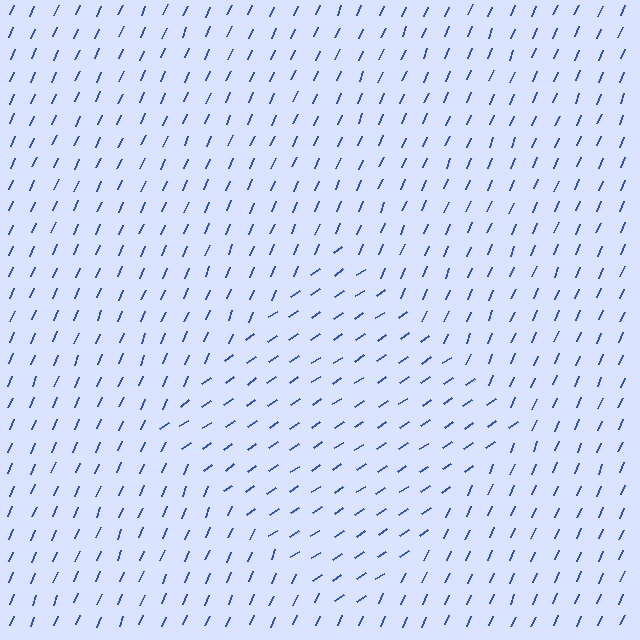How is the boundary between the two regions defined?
The boundary is defined purely by a change in line orientation (approximately 33 degrees difference). All lines are the same color and thickness.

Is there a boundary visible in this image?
Yes, there is a texture boundary formed by a change in line orientation.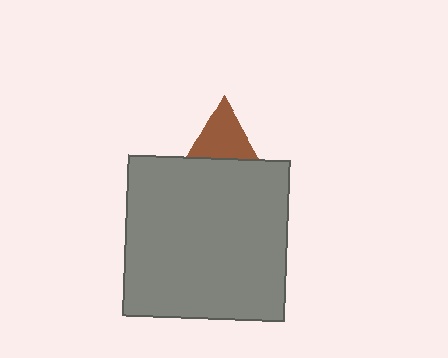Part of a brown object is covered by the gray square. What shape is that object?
It is a triangle.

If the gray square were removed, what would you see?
You would see the complete brown triangle.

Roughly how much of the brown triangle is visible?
About half of it is visible (roughly 60%).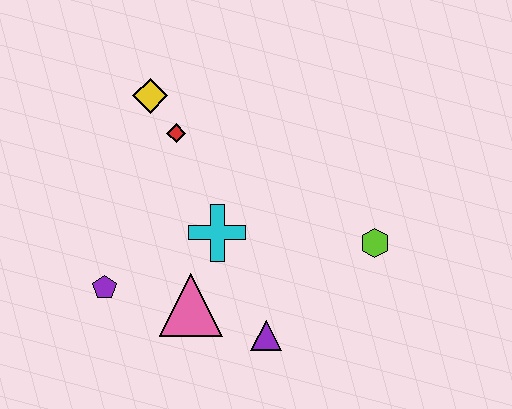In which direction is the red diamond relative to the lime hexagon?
The red diamond is to the left of the lime hexagon.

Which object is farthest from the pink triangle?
The yellow diamond is farthest from the pink triangle.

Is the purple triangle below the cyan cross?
Yes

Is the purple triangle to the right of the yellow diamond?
Yes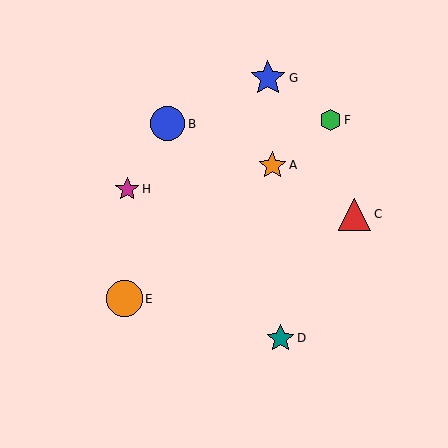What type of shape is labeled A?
Shape A is an orange star.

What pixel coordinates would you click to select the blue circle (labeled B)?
Click at (167, 124) to select the blue circle B.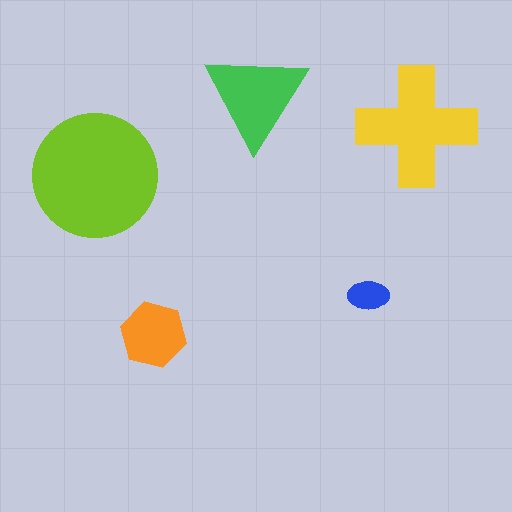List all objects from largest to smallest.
The lime circle, the yellow cross, the green triangle, the orange hexagon, the blue ellipse.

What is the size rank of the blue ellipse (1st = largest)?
5th.